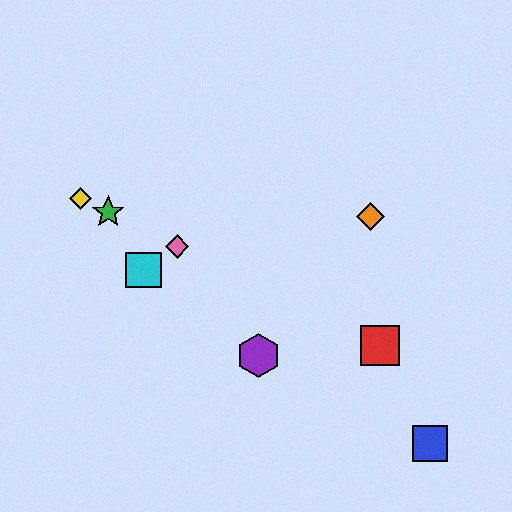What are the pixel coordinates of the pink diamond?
The pink diamond is at (177, 246).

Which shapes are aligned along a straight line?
The red square, the green star, the yellow diamond, the pink diamond are aligned along a straight line.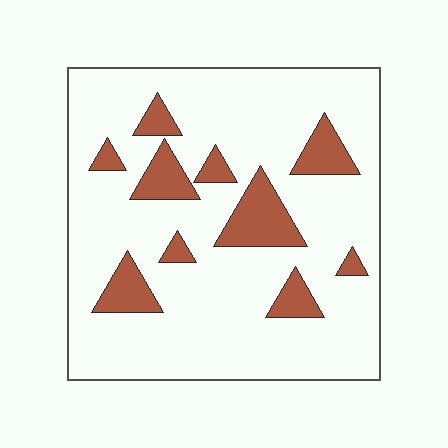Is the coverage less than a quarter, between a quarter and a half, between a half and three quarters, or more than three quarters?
Less than a quarter.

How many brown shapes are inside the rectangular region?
10.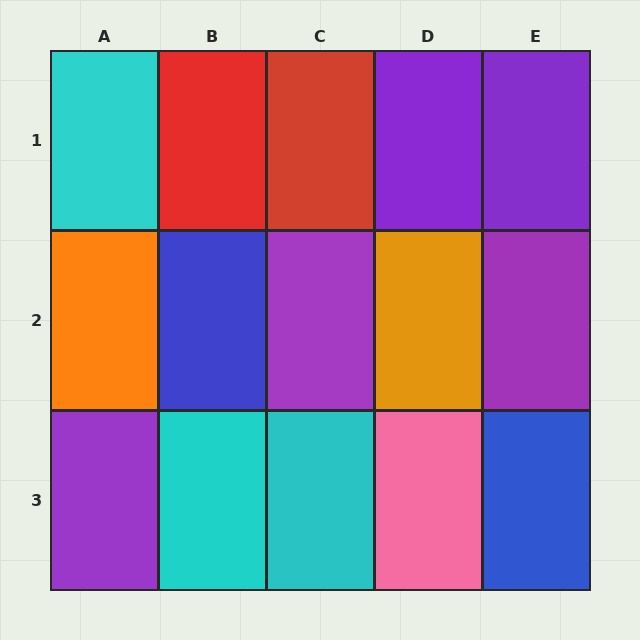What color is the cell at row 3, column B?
Cyan.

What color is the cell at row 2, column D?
Orange.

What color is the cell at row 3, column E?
Blue.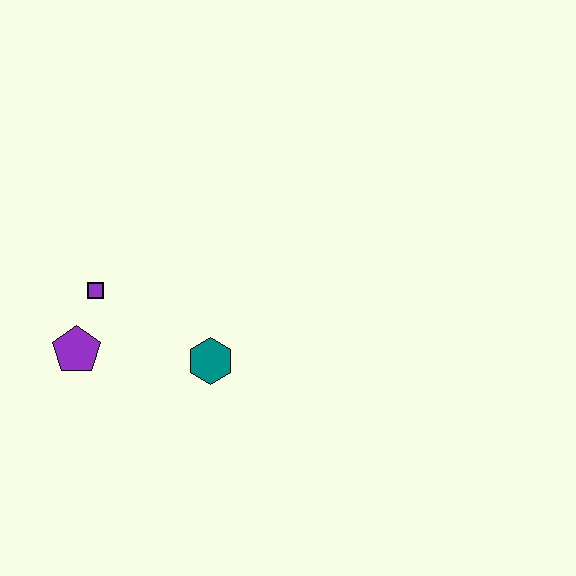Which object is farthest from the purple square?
The teal hexagon is farthest from the purple square.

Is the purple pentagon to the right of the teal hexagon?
No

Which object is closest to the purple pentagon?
The purple square is closest to the purple pentagon.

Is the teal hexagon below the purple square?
Yes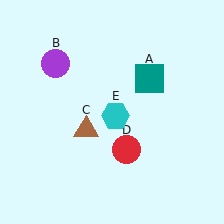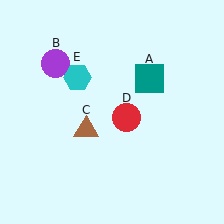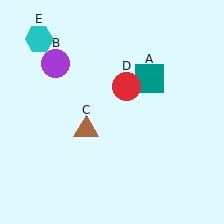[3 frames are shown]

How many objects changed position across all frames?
2 objects changed position: red circle (object D), cyan hexagon (object E).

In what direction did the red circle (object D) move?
The red circle (object D) moved up.